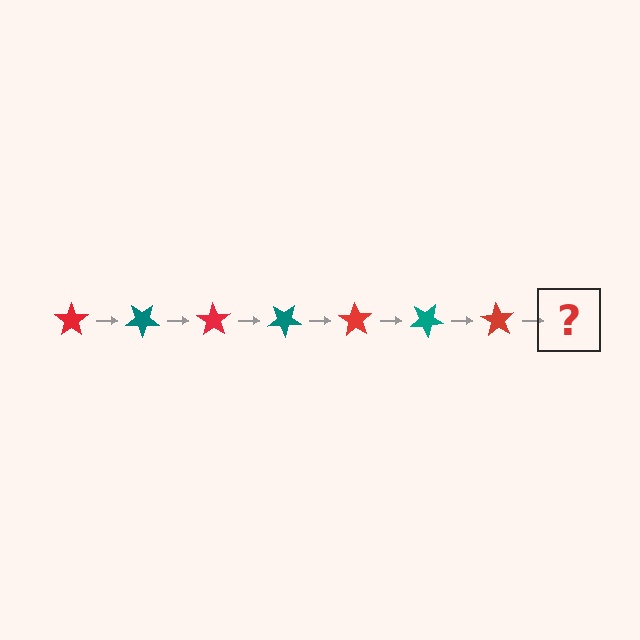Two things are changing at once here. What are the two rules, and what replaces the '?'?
The two rules are that it rotates 35 degrees each step and the color cycles through red and teal. The '?' should be a teal star, rotated 245 degrees from the start.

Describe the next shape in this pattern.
It should be a teal star, rotated 245 degrees from the start.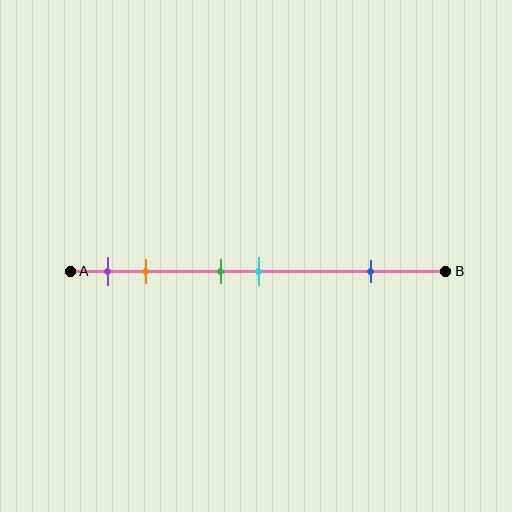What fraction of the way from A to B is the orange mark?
The orange mark is approximately 20% (0.2) of the way from A to B.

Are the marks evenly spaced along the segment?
No, the marks are not evenly spaced.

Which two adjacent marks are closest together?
The green and cyan marks are the closest adjacent pair.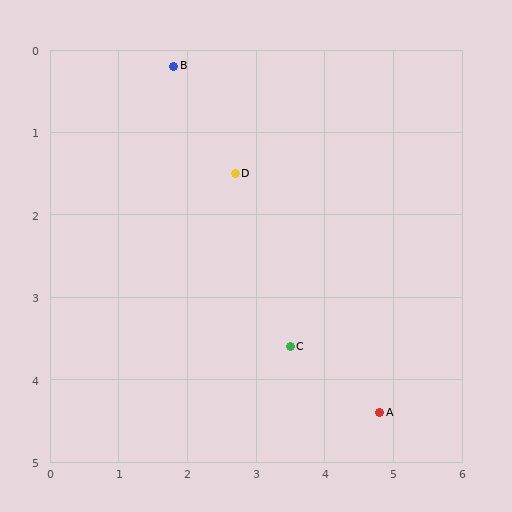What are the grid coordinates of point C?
Point C is at approximately (3.5, 3.6).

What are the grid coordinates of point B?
Point B is at approximately (1.8, 0.2).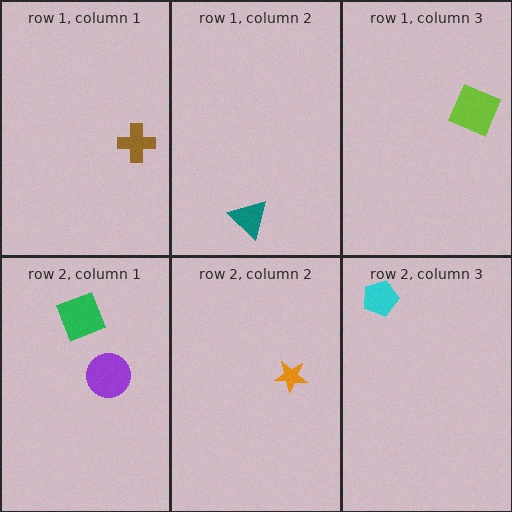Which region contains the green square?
The row 2, column 1 region.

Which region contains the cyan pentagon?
The row 2, column 3 region.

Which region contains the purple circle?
The row 2, column 1 region.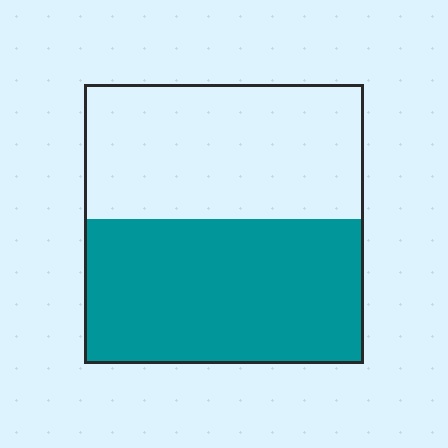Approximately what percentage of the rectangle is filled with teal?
Approximately 50%.